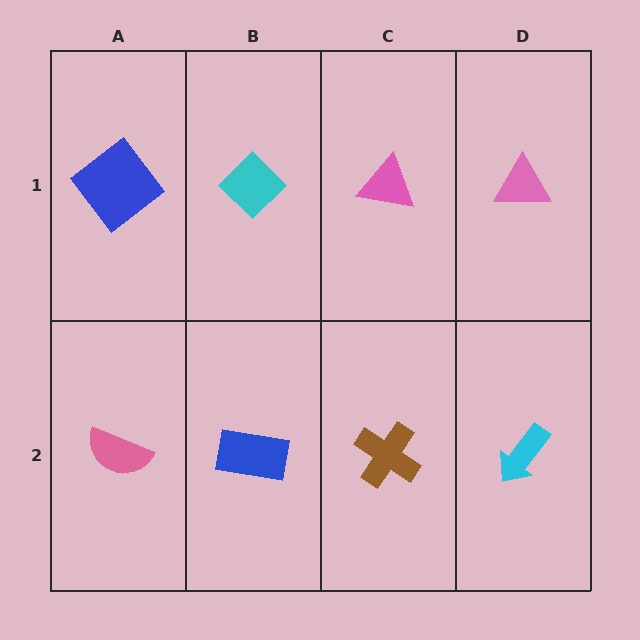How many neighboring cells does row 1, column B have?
3.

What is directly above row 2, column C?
A pink triangle.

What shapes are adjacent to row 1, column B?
A blue rectangle (row 2, column B), a blue diamond (row 1, column A), a pink triangle (row 1, column C).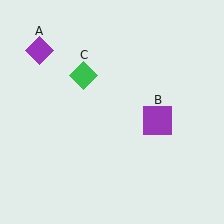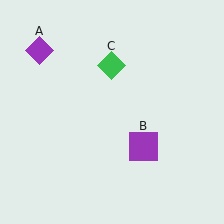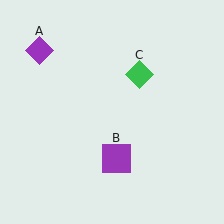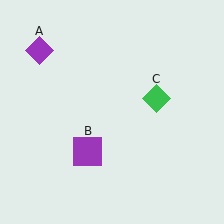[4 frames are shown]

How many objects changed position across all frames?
2 objects changed position: purple square (object B), green diamond (object C).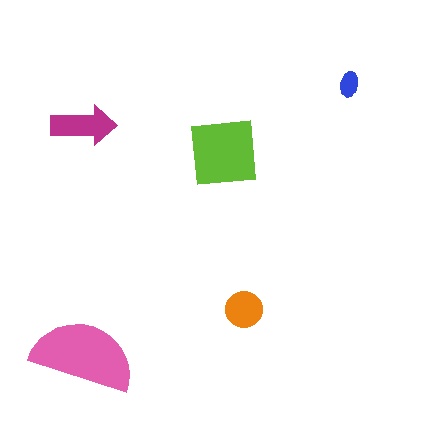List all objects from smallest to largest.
The blue ellipse, the orange circle, the magenta arrow, the lime square, the pink semicircle.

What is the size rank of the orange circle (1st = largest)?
4th.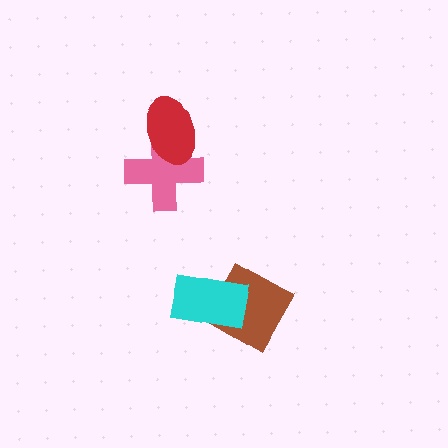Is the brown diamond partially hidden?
Yes, it is partially covered by another shape.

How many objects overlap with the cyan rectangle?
1 object overlaps with the cyan rectangle.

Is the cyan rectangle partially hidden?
No, no other shape covers it.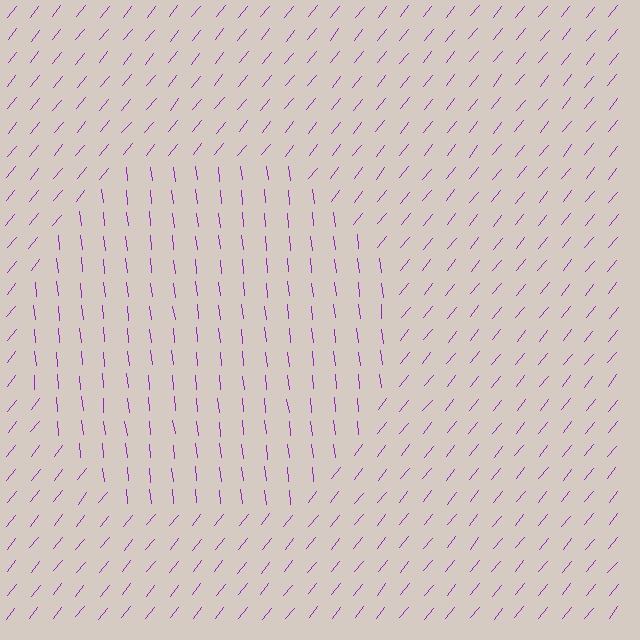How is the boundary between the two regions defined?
The boundary is defined purely by a change in line orientation (approximately 45 degrees difference). All lines are the same color and thickness.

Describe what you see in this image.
The image is filled with small purple line segments. A circle region in the image has lines oriented differently from the surrounding lines, creating a visible texture boundary.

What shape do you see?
I see a circle.